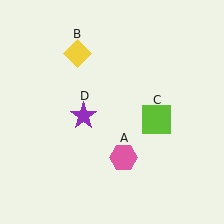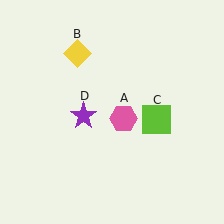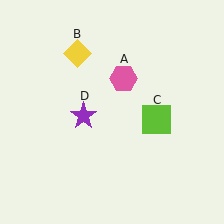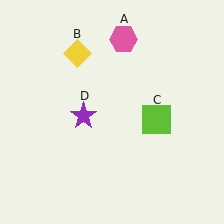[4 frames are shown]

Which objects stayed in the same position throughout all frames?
Yellow diamond (object B) and lime square (object C) and purple star (object D) remained stationary.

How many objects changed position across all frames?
1 object changed position: pink hexagon (object A).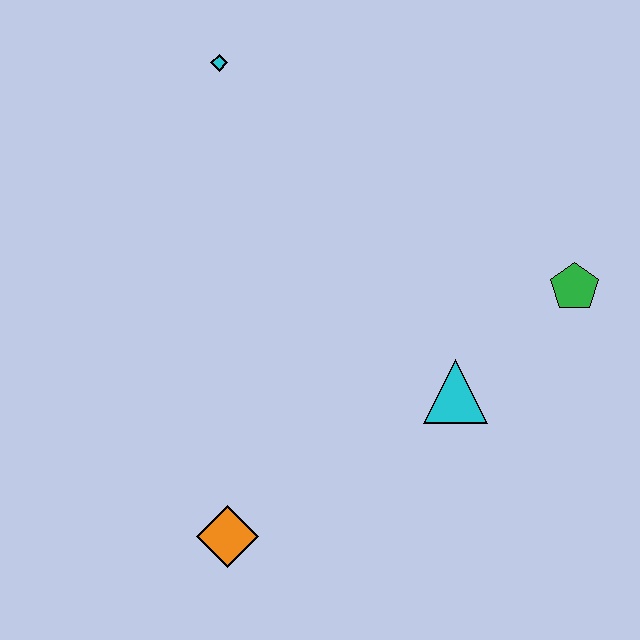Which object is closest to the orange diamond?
The cyan triangle is closest to the orange diamond.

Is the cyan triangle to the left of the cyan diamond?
No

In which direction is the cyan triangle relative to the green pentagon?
The cyan triangle is to the left of the green pentagon.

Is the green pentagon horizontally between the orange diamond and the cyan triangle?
No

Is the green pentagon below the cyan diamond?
Yes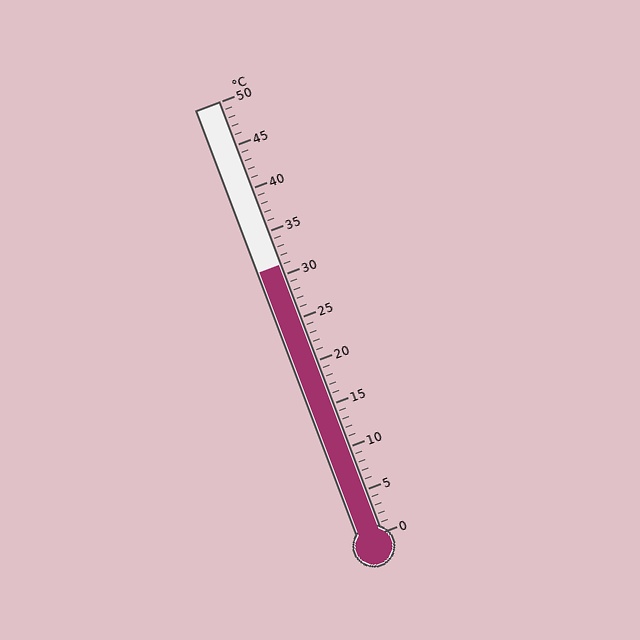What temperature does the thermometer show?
The thermometer shows approximately 31°C.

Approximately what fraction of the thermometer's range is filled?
The thermometer is filled to approximately 60% of its range.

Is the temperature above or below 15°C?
The temperature is above 15°C.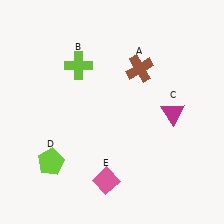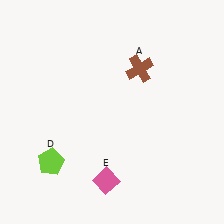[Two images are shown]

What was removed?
The lime cross (B), the magenta triangle (C) were removed in Image 2.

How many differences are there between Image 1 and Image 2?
There are 2 differences between the two images.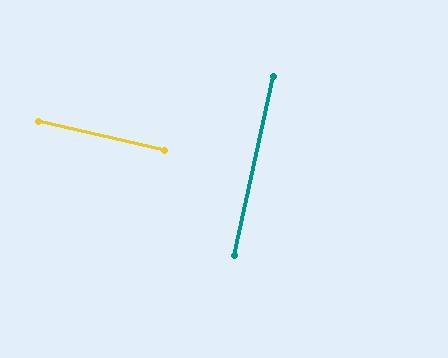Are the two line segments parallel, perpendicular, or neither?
Perpendicular — they meet at approximately 89°.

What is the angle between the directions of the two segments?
Approximately 89 degrees.